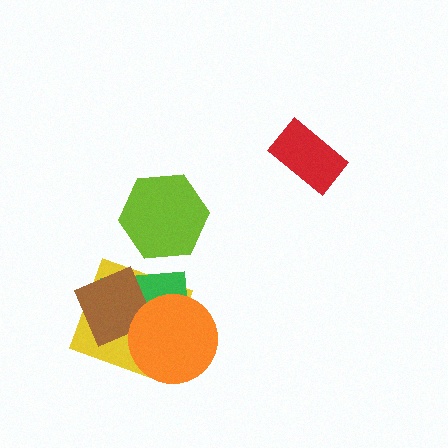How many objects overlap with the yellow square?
3 objects overlap with the yellow square.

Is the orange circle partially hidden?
No, no other shape covers it.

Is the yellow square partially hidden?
Yes, it is partially covered by another shape.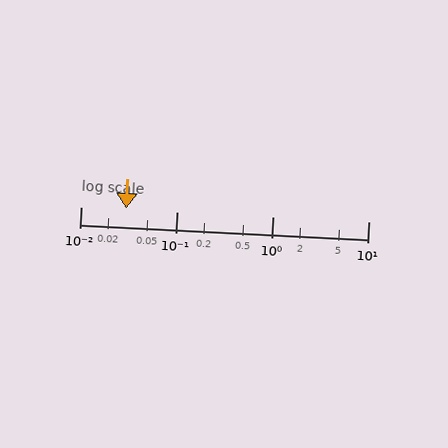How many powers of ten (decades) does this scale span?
The scale spans 3 decades, from 0.01 to 10.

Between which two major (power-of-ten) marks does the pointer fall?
The pointer is between 0.01 and 0.1.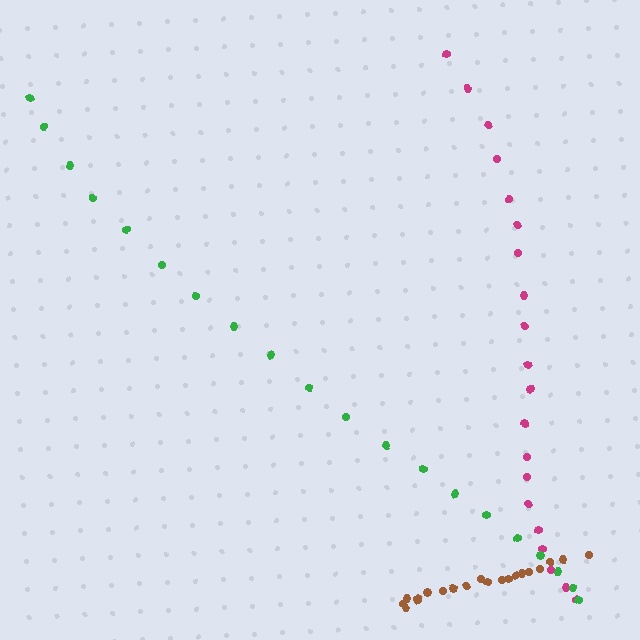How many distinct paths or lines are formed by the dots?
There are 3 distinct paths.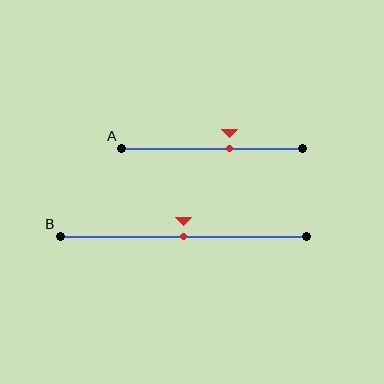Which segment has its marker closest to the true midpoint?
Segment B has its marker closest to the true midpoint.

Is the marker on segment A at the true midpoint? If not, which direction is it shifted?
No, the marker on segment A is shifted to the right by about 10% of the segment length.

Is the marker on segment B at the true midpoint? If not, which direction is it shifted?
Yes, the marker on segment B is at the true midpoint.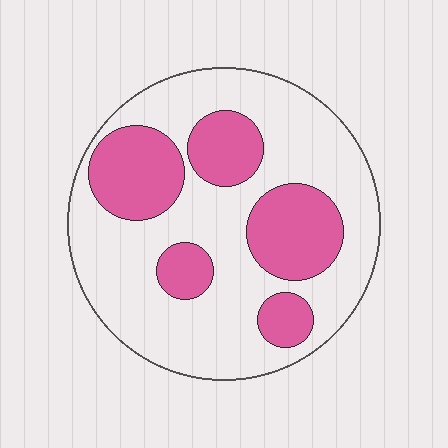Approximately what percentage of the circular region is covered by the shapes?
Approximately 30%.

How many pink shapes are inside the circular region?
5.